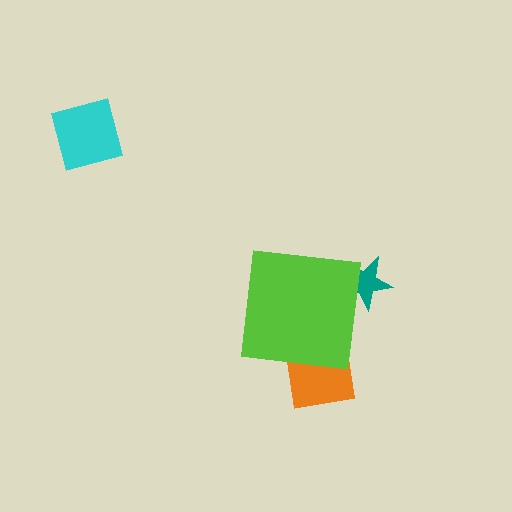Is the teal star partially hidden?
Yes, the teal star is partially hidden behind the lime square.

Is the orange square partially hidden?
Yes, the orange square is partially hidden behind the lime square.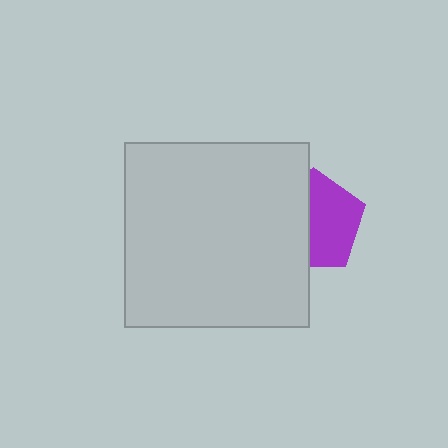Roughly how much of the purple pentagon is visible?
About half of it is visible (roughly 55%).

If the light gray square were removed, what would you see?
You would see the complete purple pentagon.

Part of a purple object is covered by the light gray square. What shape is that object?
It is a pentagon.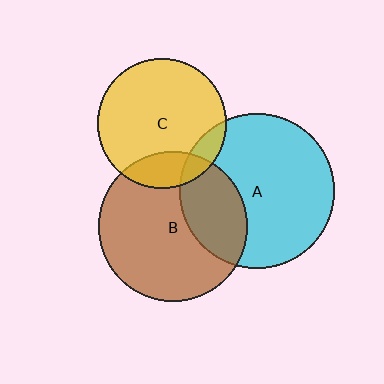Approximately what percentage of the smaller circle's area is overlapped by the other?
Approximately 30%.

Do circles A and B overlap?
Yes.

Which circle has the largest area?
Circle A (cyan).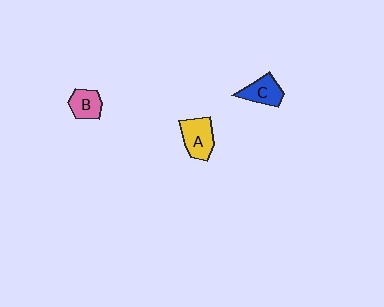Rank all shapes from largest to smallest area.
From largest to smallest: A (yellow), C (blue), B (pink).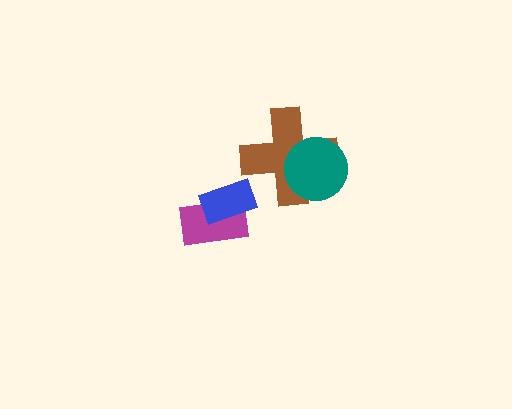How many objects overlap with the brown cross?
1 object overlaps with the brown cross.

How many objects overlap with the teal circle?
1 object overlaps with the teal circle.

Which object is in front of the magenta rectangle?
The blue rectangle is in front of the magenta rectangle.